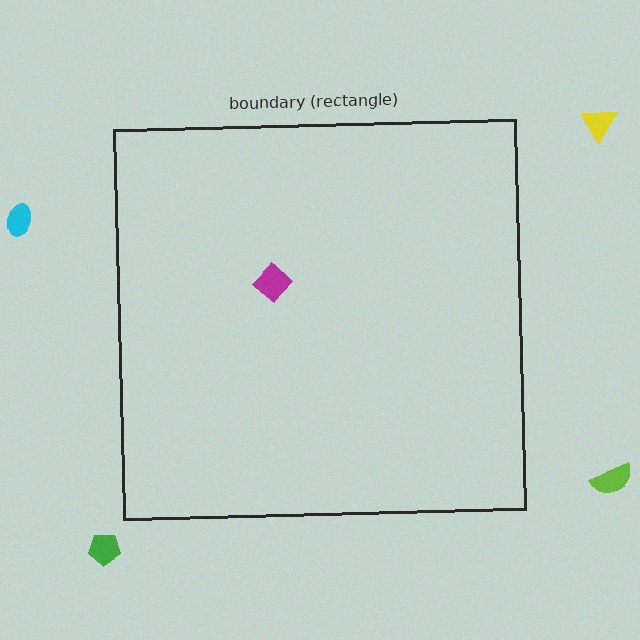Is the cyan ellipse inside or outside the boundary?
Outside.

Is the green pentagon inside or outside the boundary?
Outside.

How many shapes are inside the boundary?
1 inside, 4 outside.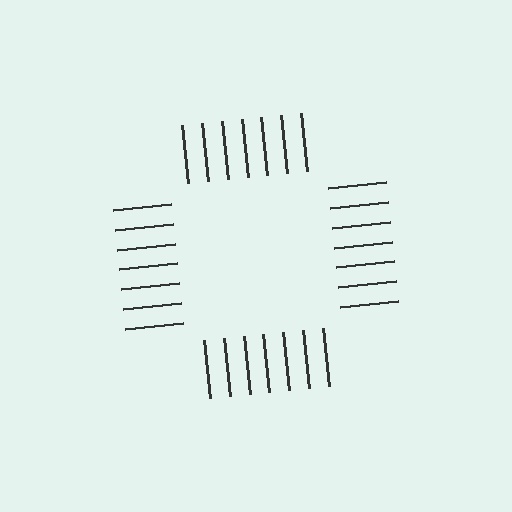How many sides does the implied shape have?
4 sides — the line-ends trace a square.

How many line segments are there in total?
28 — 7 along each of the 4 edges.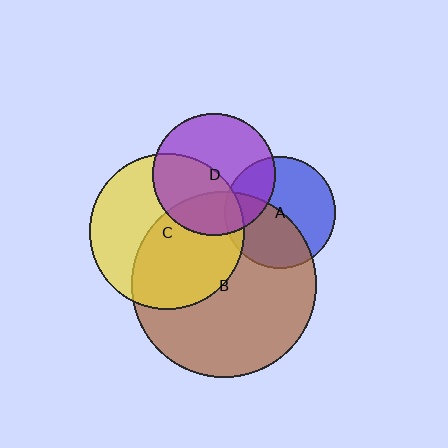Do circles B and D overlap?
Yes.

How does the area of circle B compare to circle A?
Approximately 2.8 times.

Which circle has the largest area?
Circle B (brown).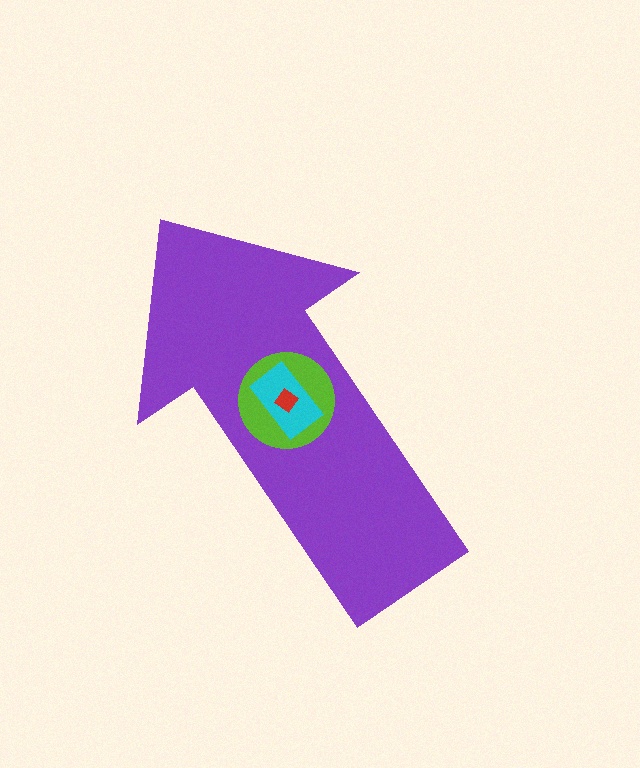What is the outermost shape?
The purple arrow.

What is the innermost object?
The red diamond.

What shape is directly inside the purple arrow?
The lime circle.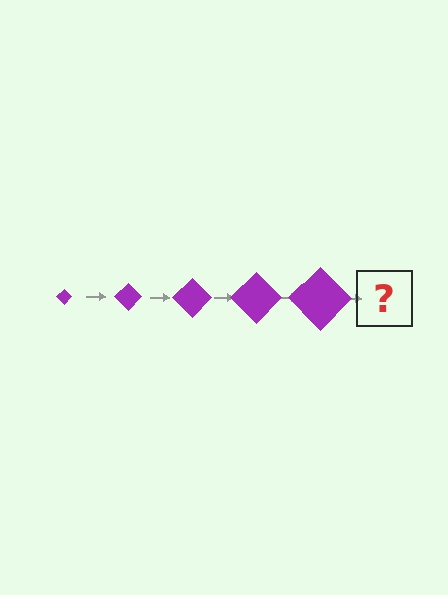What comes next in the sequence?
The next element should be a purple diamond, larger than the previous one.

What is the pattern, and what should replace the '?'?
The pattern is that the diamond gets progressively larger each step. The '?' should be a purple diamond, larger than the previous one.